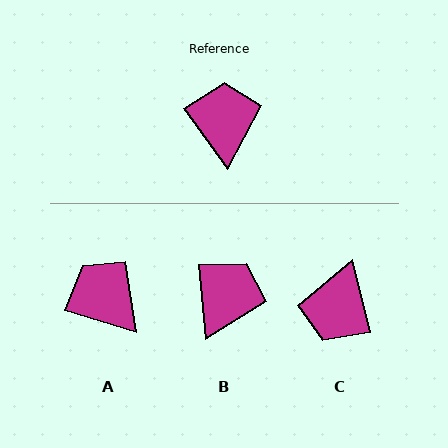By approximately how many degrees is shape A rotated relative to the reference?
Approximately 37 degrees counter-clockwise.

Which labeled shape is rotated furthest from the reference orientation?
C, about 158 degrees away.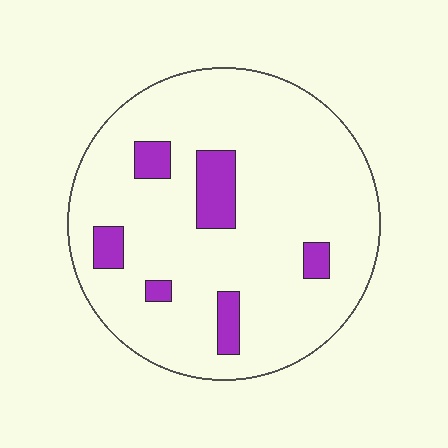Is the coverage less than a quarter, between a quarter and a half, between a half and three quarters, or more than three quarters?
Less than a quarter.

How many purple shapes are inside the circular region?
6.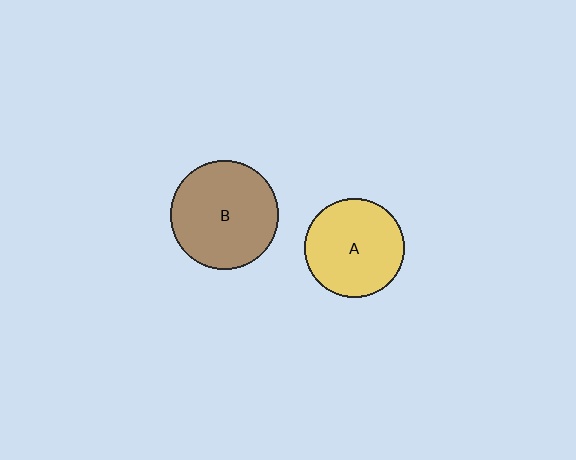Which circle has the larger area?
Circle B (brown).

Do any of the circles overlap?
No, none of the circles overlap.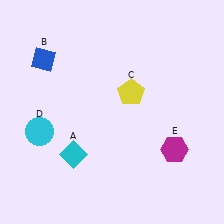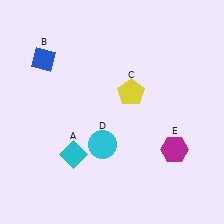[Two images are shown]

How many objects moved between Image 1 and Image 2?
1 object moved between the two images.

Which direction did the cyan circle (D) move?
The cyan circle (D) moved right.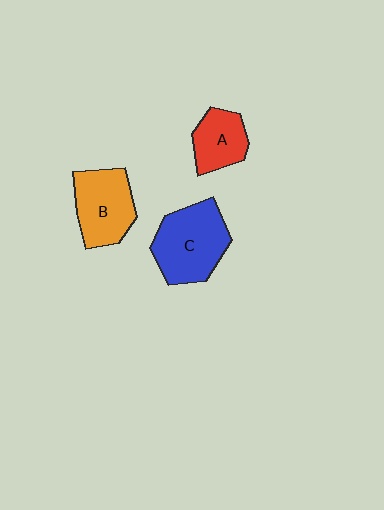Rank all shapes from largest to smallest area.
From largest to smallest: C (blue), B (orange), A (red).